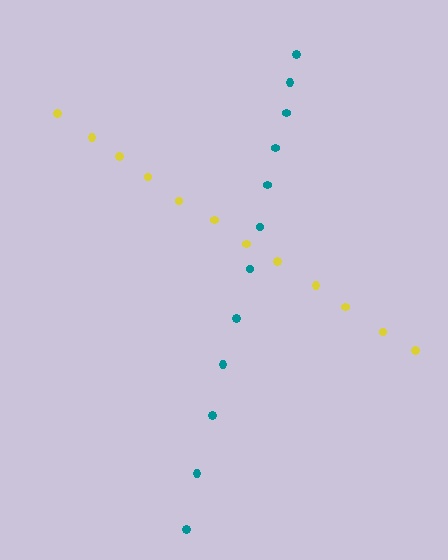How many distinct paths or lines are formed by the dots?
There are 2 distinct paths.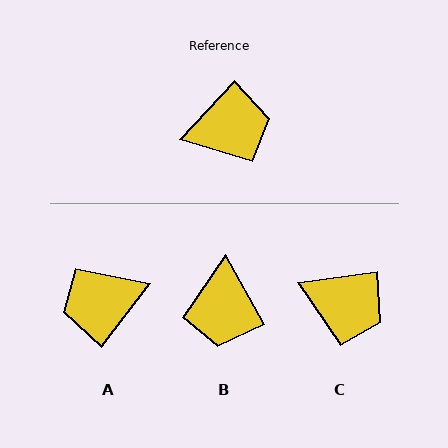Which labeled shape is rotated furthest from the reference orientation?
A, about 175 degrees away.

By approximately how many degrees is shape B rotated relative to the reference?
Approximately 108 degrees clockwise.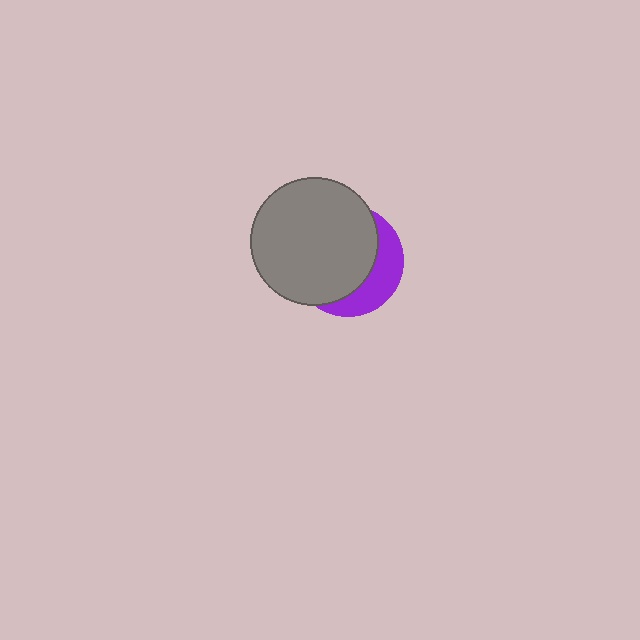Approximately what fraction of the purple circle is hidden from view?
Roughly 69% of the purple circle is hidden behind the gray circle.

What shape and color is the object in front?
The object in front is a gray circle.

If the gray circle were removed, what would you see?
You would see the complete purple circle.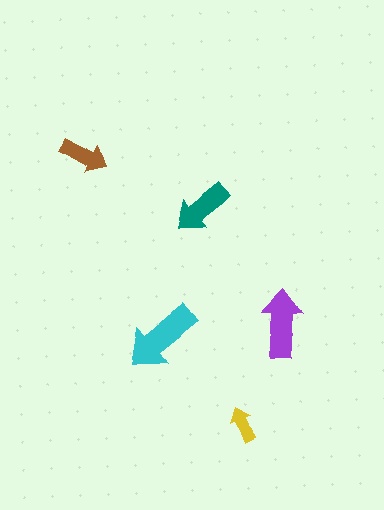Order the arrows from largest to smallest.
the cyan one, the purple one, the teal one, the brown one, the yellow one.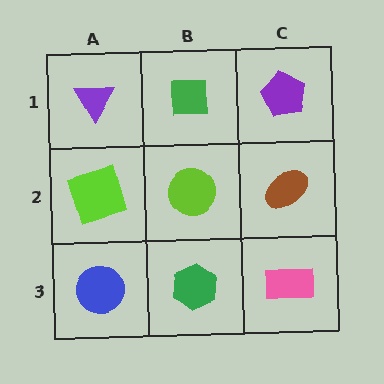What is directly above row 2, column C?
A purple pentagon.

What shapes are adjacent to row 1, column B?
A lime circle (row 2, column B), a purple triangle (row 1, column A), a purple pentagon (row 1, column C).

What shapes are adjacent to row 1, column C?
A brown ellipse (row 2, column C), a green square (row 1, column B).